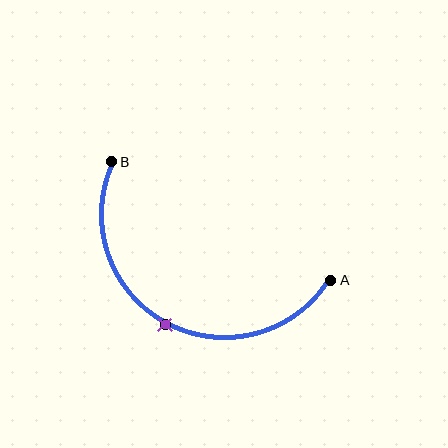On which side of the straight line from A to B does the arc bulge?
The arc bulges below the straight line connecting A and B.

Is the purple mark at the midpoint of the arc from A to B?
Yes. The purple mark lies on the arc at equal arc-length from both A and B — it is the arc midpoint.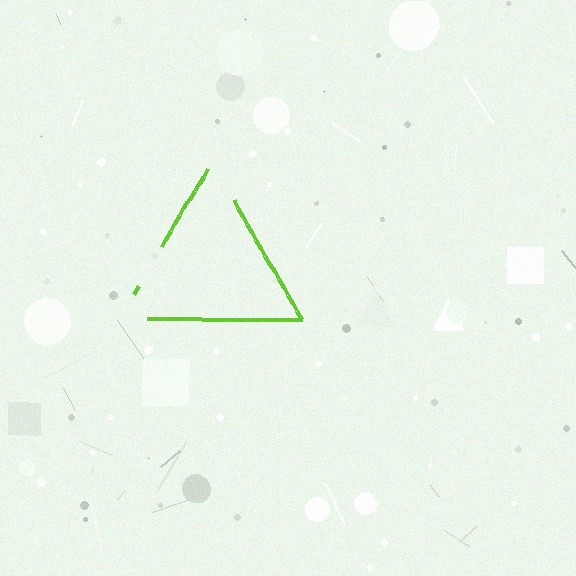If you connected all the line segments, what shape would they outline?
They would outline a triangle.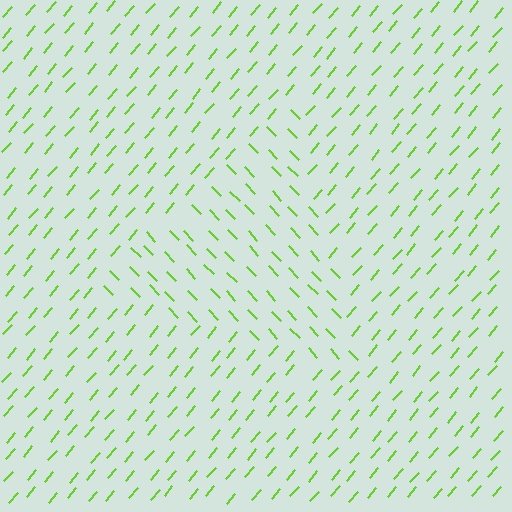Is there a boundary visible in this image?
Yes, there is a texture boundary formed by a change in line orientation.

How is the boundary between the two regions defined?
The boundary is defined purely by a change in line orientation (approximately 84 degrees difference). All lines are the same color and thickness.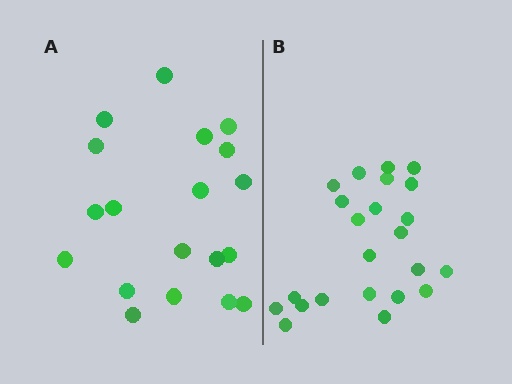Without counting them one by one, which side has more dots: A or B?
Region B (the right region) has more dots.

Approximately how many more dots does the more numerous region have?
Region B has about 4 more dots than region A.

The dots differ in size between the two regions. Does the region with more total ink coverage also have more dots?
No. Region A has more total ink coverage because its dots are larger, but region B actually contains more individual dots. Total area can be misleading — the number of items is what matters here.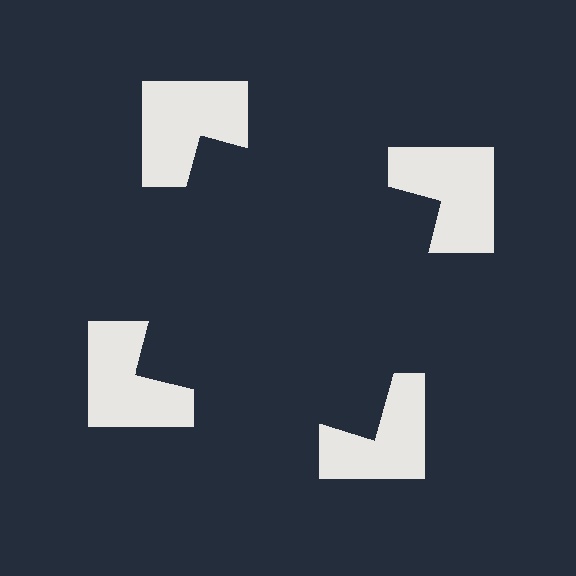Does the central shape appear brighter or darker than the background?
It typically appears slightly darker than the background, even though no actual brightness change is drawn.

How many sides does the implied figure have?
4 sides.